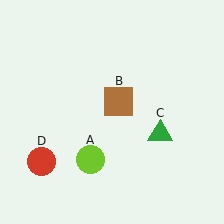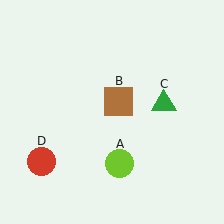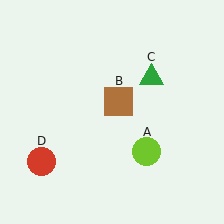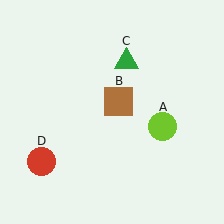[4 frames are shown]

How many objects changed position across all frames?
2 objects changed position: lime circle (object A), green triangle (object C).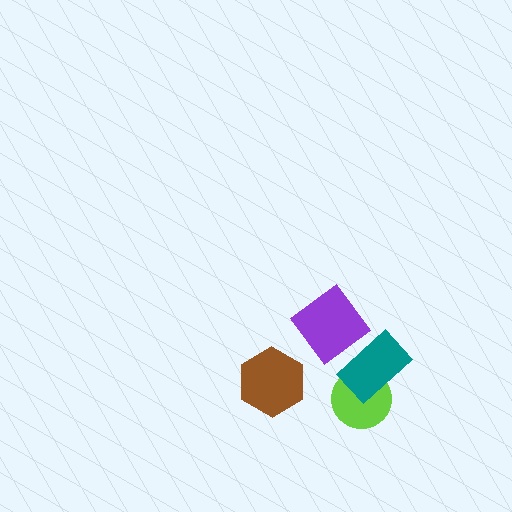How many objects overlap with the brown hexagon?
0 objects overlap with the brown hexagon.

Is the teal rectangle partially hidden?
No, no other shape covers it.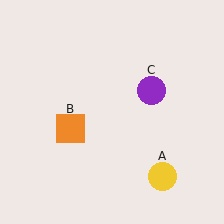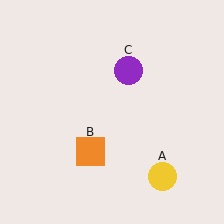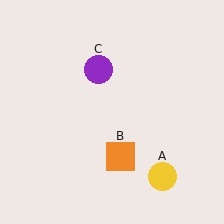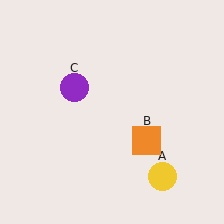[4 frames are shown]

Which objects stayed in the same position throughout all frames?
Yellow circle (object A) remained stationary.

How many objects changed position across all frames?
2 objects changed position: orange square (object B), purple circle (object C).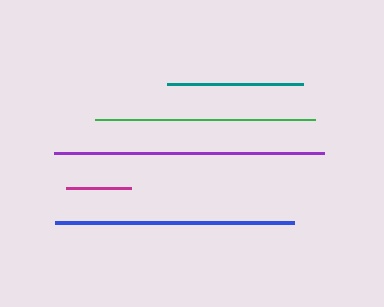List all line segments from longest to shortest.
From longest to shortest: purple, blue, green, teal, magenta.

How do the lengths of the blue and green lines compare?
The blue and green lines are approximately the same length.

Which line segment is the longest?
The purple line is the longest at approximately 271 pixels.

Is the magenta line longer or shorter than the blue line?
The blue line is longer than the magenta line.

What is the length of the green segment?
The green segment is approximately 220 pixels long.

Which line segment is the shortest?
The magenta line is the shortest at approximately 65 pixels.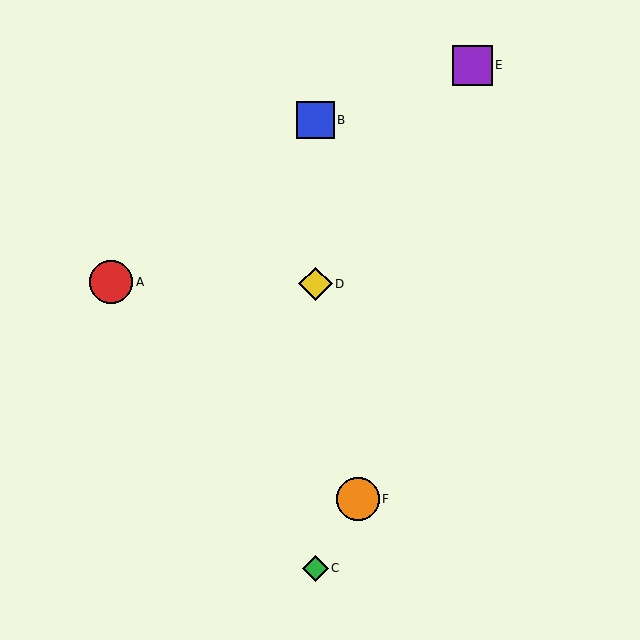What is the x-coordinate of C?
Object C is at x≈315.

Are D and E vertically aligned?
No, D is at x≈315 and E is at x≈473.